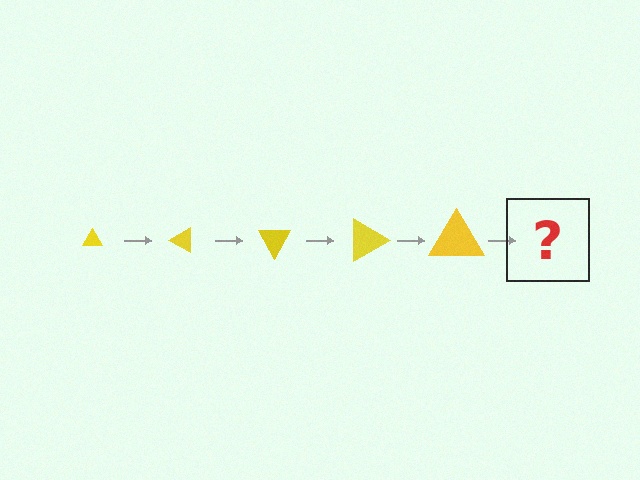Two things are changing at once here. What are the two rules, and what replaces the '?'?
The two rules are that the triangle grows larger each step and it rotates 30 degrees each step. The '?' should be a triangle, larger than the previous one and rotated 150 degrees from the start.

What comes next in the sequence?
The next element should be a triangle, larger than the previous one and rotated 150 degrees from the start.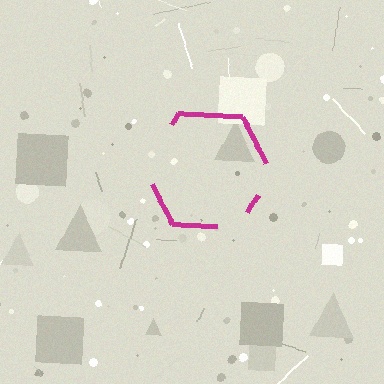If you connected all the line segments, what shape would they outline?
They would outline a hexagon.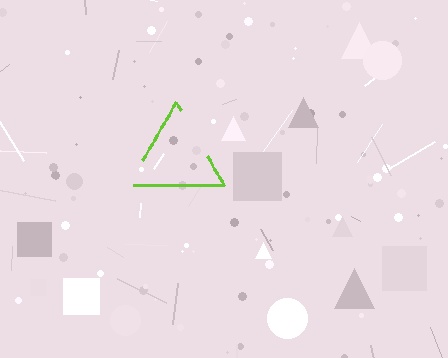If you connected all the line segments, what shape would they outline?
They would outline a triangle.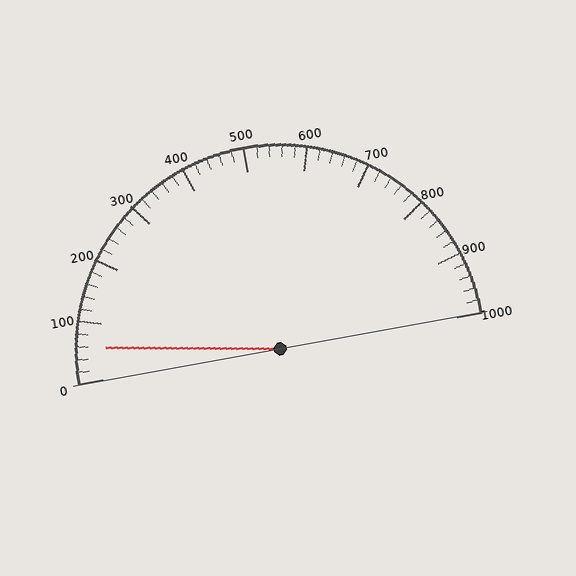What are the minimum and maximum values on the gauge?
The gauge ranges from 0 to 1000.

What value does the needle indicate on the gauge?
The needle indicates approximately 60.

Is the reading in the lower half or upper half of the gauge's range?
The reading is in the lower half of the range (0 to 1000).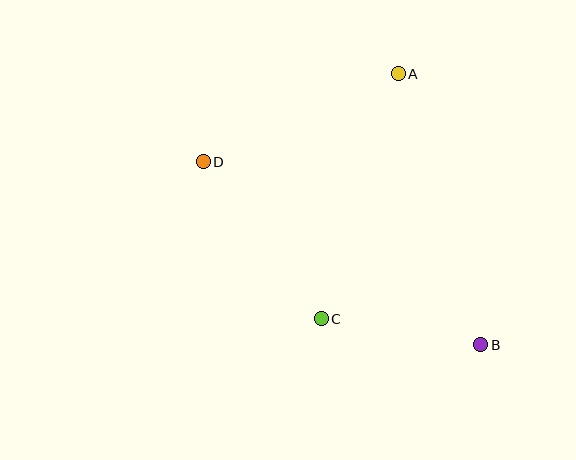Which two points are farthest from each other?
Points B and D are farthest from each other.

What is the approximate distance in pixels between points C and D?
The distance between C and D is approximately 196 pixels.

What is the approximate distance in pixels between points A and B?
The distance between A and B is approximately 283 pixels.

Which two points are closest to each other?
Points B and C are closest to each other.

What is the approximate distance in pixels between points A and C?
The distance between A and C is approximately 257 pixels.